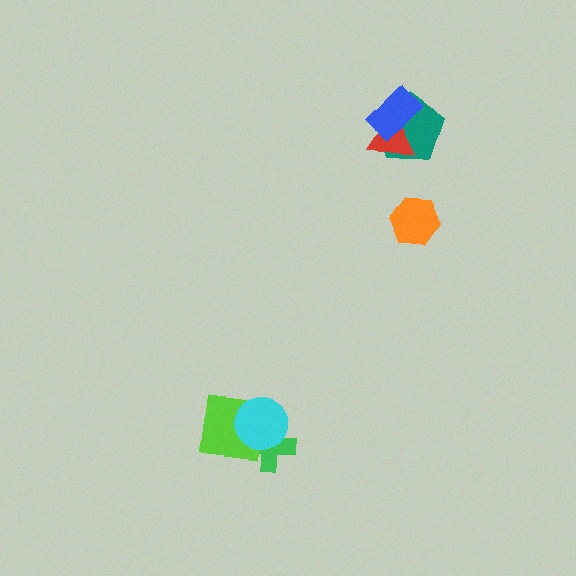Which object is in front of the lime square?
The cyan circle is in front of the lime square.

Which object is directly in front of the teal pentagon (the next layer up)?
The red triangle is directly in front of the teal pentagon.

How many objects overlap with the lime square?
2 objects overlap with the lime square.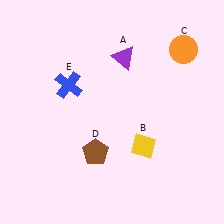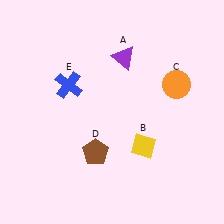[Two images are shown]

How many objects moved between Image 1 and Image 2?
1 object moved between the two images.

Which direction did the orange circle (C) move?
The orange circle (C) moved down.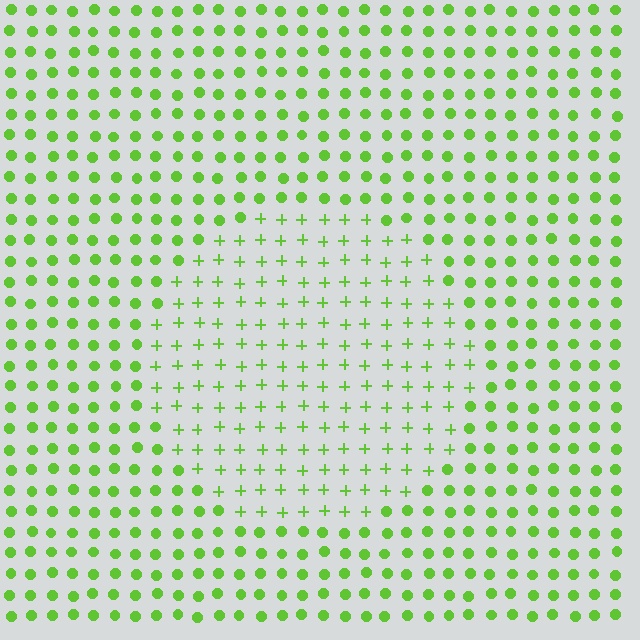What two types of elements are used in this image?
The image uses plus signs inside the circle region and circles outside it.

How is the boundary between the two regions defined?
The boundary is defined by a change in element shape: plus signs inside vs. circles outside. All elements share the same color and spacing.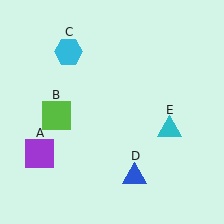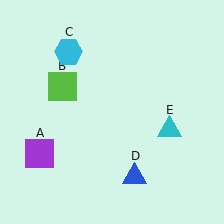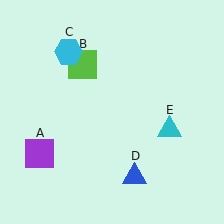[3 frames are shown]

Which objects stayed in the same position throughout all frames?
Purple square (object A) and cyan hexagon (object C) and blue triangle (object D) and cyan triangle (object E) remained stationary.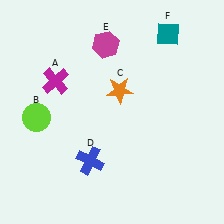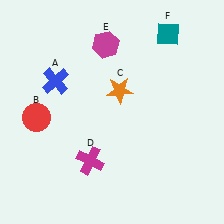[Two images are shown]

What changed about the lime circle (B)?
In Image 1, B is lime. In Image 2, it changed to red.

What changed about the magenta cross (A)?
In Image 1, A is magenta. In Image 2, it changed to blue.